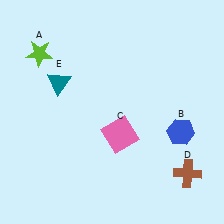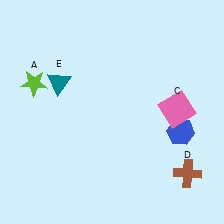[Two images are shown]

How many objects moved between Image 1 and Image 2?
2 objects moved between the two images.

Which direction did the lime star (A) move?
The lime star (A) moved down.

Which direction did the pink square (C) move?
The pink square (C) moved right.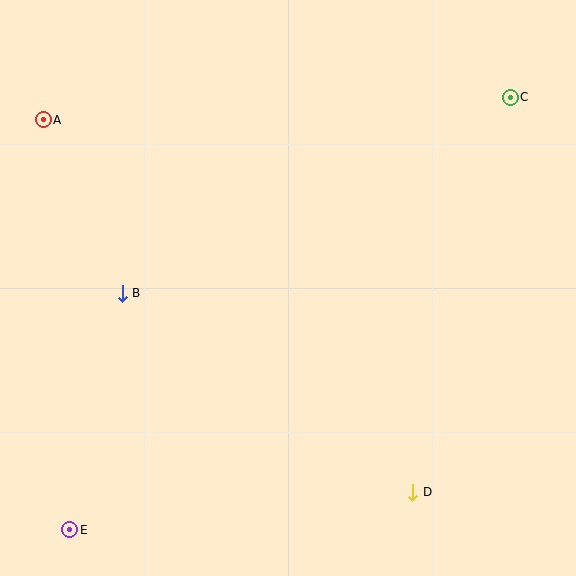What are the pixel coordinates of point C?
Point C is at (510, 97).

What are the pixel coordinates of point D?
Point D is at (413, 492).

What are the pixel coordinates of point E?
Point E is at (70, 530).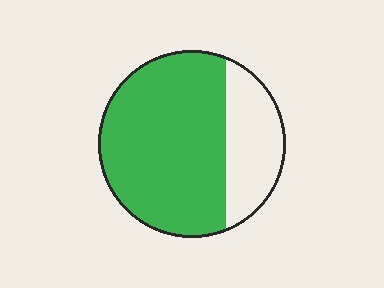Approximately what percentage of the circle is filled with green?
Approximately 75%.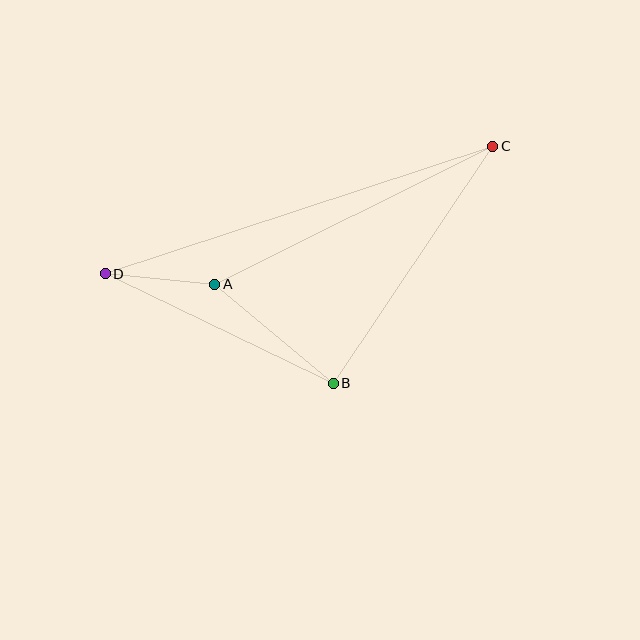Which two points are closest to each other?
Points A and D are closest to each other.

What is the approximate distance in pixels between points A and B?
The distance between A and B is approximately 155 pixels.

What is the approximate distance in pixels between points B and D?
The distance between B and D is approximately 253 pixels.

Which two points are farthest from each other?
Points C and D are farthest from each other.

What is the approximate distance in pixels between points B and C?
The distance between B and C is approximately 286 pixels.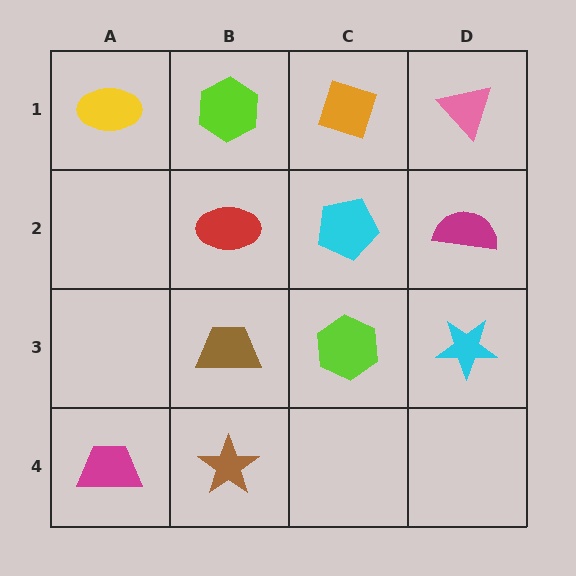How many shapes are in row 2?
3 shapes.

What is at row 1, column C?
An orange diamond.